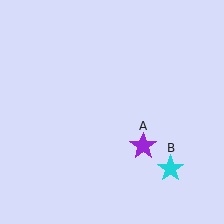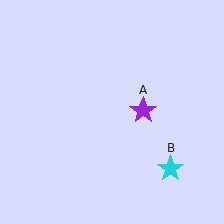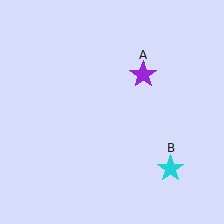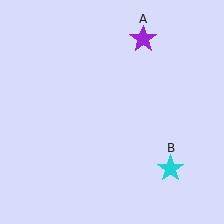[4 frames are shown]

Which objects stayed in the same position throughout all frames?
Cyan star (object B) remained stationary.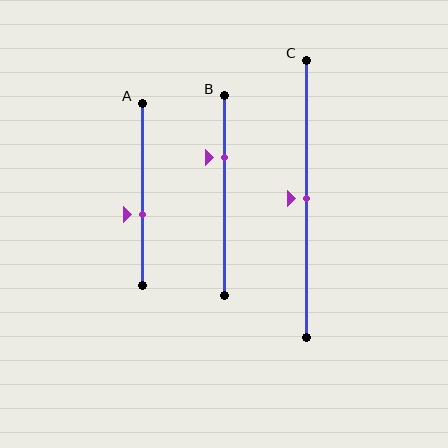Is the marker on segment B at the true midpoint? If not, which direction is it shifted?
No, the marker on segment B is shifted upward by about 19% of the segment length.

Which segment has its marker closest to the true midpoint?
Segment C has its marker closest to the true midpoint.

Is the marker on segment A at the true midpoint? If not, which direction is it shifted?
No, the marker on segment A is shifted downward by about 11% of the segment length.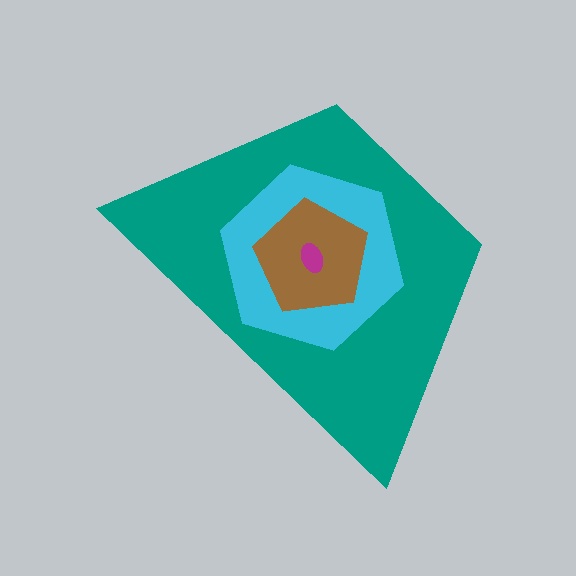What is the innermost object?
The magenta ellipse.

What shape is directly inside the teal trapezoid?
The cyan hexagon.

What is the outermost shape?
The teal trapezoid.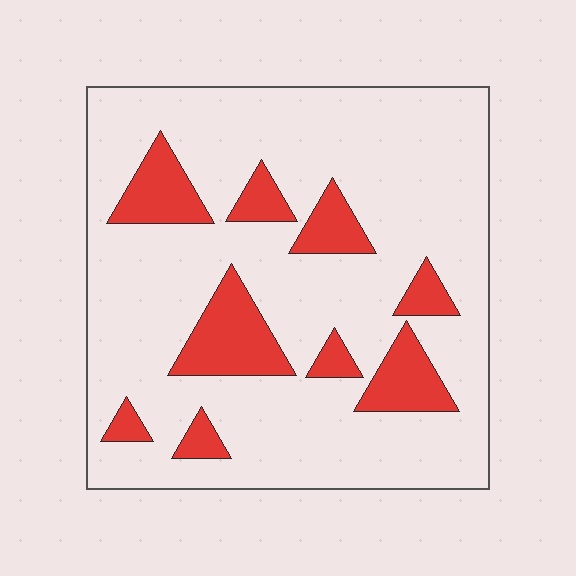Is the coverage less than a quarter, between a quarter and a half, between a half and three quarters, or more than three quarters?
Less than a quarter.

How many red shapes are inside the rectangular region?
9.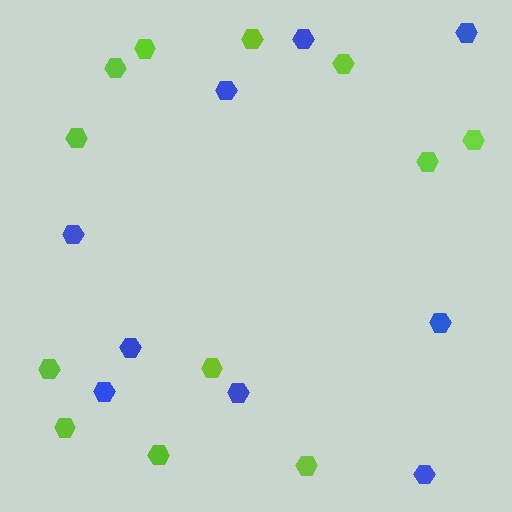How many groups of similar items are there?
There are 2 groups: one group of lime hexagons (12) and one group of blue hexagons (9).